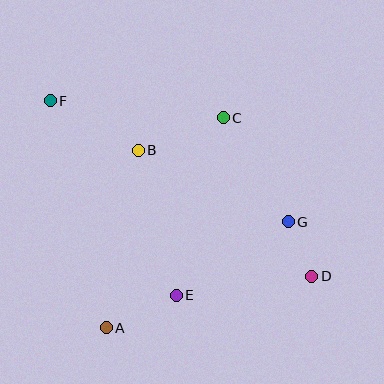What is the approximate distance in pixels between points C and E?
The distance between C and E is approximately 184 pixels.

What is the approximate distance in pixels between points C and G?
The distance between C and G is approximately 122 pixels.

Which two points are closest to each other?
Points D and G are closest to each other.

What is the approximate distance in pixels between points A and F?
The distance between A and F is approximately 234 pixels.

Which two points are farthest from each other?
Points D and F are farthest from each other.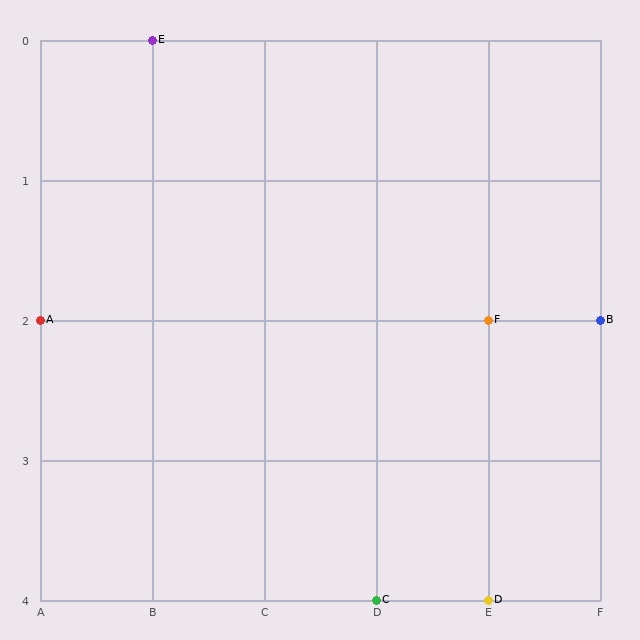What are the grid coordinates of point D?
Point D is at grid coordinates (E, 4).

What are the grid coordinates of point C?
Point C is at grid coordinates (D, 4).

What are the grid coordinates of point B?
Point B is at grid coordinates (F, 2).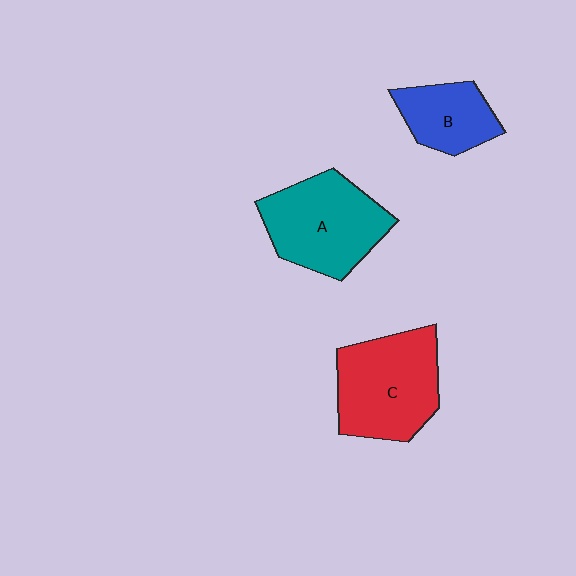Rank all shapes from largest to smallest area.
From largest to smallest: C (red), A (teal), B (blue).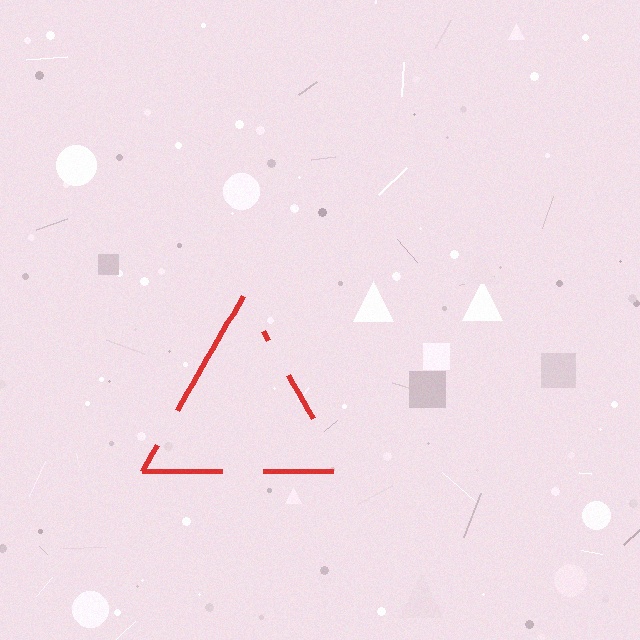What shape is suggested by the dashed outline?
The dashed outline suggests a triangle.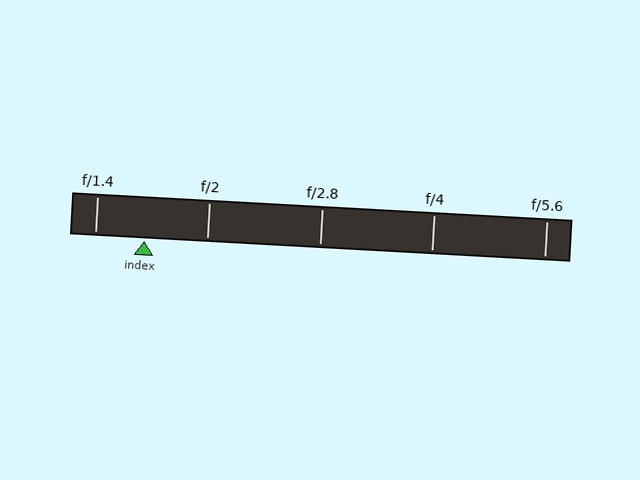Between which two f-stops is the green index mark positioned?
The index mark is between f/1.4 and f/2.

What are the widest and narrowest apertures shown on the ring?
The widest aperture shown is f/1.4 and the narrowest is f/5.6.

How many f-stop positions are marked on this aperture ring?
There are 5 f-stop positions marked.